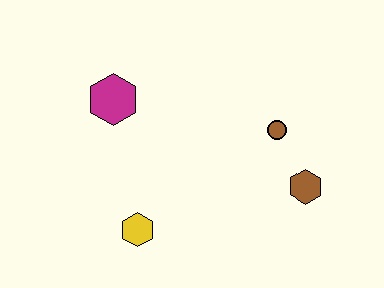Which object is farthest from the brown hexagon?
The magenta hexagon is farthest from the brown hexagon.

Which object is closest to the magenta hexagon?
The yellow hexagon is closest to the magenta hexagon.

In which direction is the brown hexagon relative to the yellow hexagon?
The brown hexagon is to the right of the yellow hexagon.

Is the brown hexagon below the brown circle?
Yes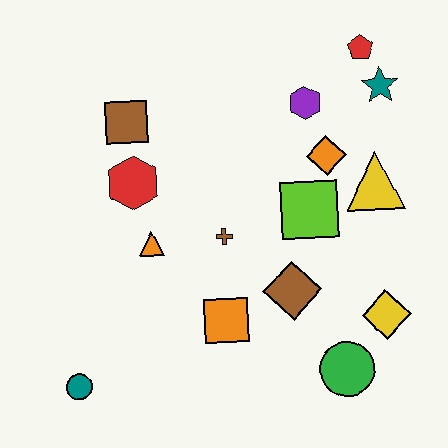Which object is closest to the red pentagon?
The teal star is closest to the red pentagon.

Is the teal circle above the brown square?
No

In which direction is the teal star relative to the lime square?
The teal star is above the lime square.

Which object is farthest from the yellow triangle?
The teal circle is farthest from the yellow triangle.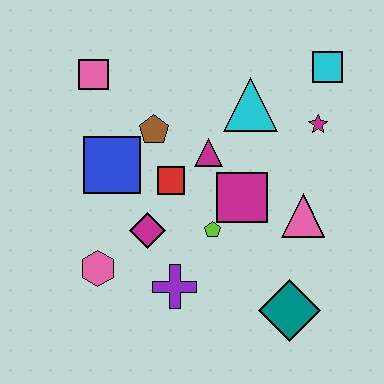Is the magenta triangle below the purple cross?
No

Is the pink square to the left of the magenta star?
Yes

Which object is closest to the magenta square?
The lime pentagon is closest to the magenta square.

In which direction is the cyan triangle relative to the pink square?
The cyan triangle is to the right of the pink square.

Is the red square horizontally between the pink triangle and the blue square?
Yes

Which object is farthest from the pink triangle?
The pink square is farthest from the pink triangle.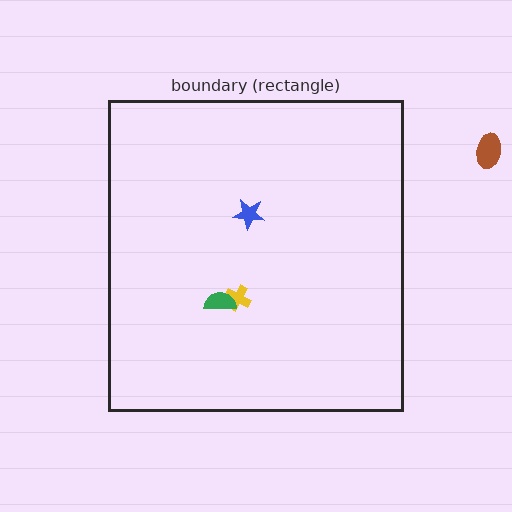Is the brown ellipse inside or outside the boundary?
Outside.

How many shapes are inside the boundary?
3 inside, 1 outside.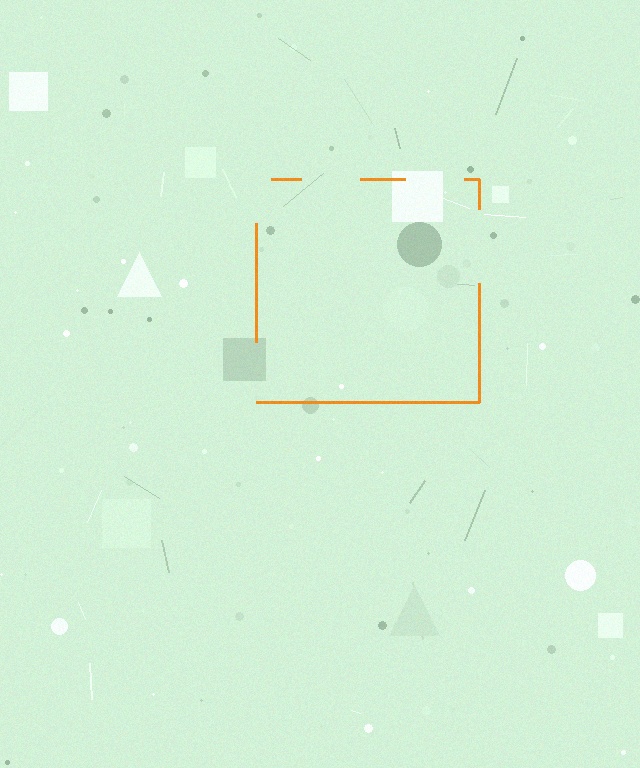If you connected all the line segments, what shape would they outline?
They would outline a square.